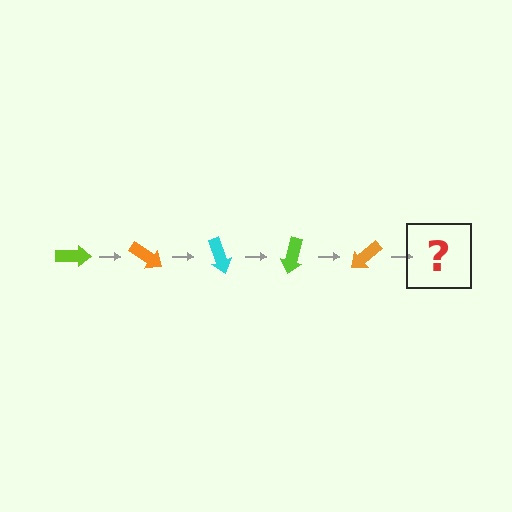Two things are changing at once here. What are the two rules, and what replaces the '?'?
The two rules are that it rotates 35 degrees each step and the color cycles through lime, orange, and cyan. The '?' should be a cyan arrow, rotated 175 degrees from the start.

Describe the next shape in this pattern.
It should be a cyan arrow, rotated 175 degrees from the start.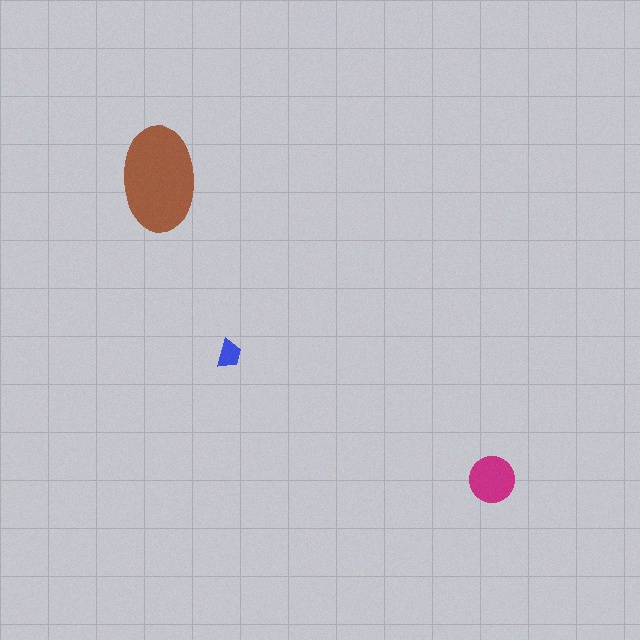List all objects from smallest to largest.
The blue trapezoid, the magenta circle, the brown ellipse.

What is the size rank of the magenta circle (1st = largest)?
2nd.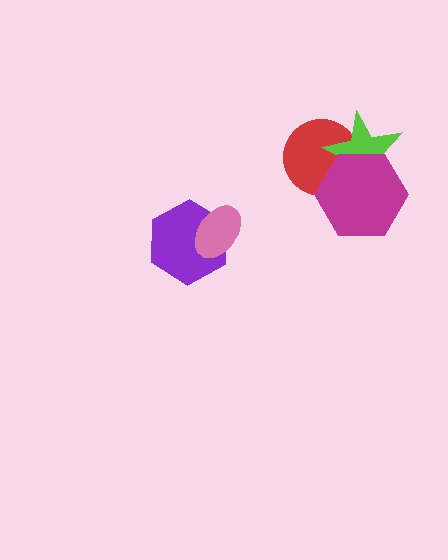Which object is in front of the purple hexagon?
The pink ellipse is in front of the purple hexagon.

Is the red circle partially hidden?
Yes, it is partially covered by another shape.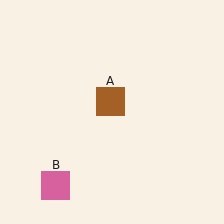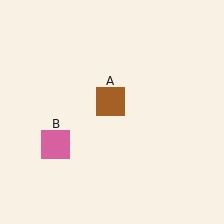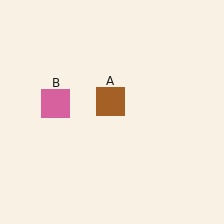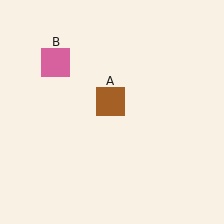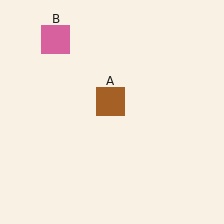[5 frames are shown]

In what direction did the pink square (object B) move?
The pink square (object B) moved up.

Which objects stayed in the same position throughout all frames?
Brown square (object A) remained stationary.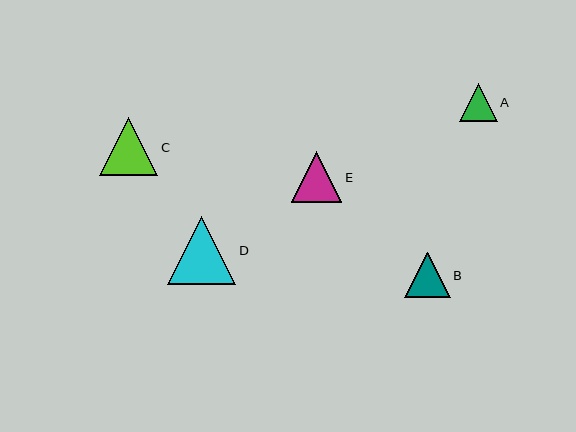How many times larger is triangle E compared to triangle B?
Triangle E is approximately 1.1 times the size of triangle B.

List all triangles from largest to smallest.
From largest to smallest: D, C, E, B, A.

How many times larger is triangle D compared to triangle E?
Triangle D is approximately 1.3 times the size of triangle E.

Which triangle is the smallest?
Triangle A is the smallest with a size of approximately 38 pixels.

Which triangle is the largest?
Triangle D is the largest with a size of approximately 68 pixels.